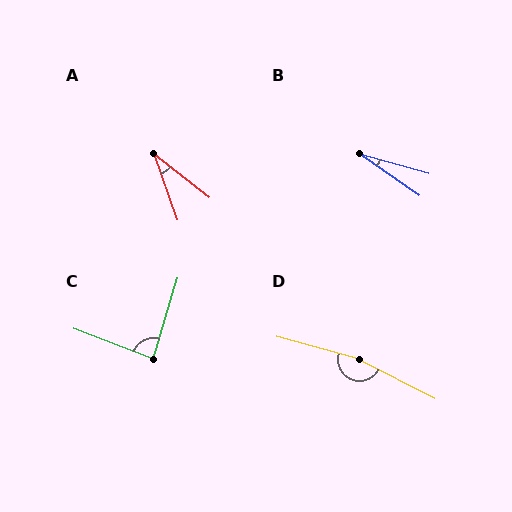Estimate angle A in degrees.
Approximately 32 degrees.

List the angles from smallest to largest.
B (20°), A (32°), C (86°), D (168°).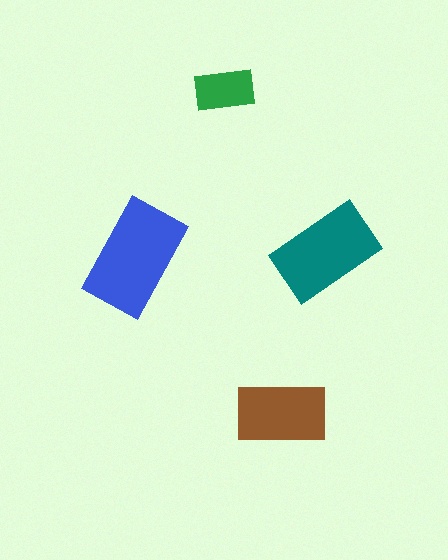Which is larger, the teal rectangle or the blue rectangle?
The blue one.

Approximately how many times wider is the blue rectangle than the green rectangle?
About 2 times wider.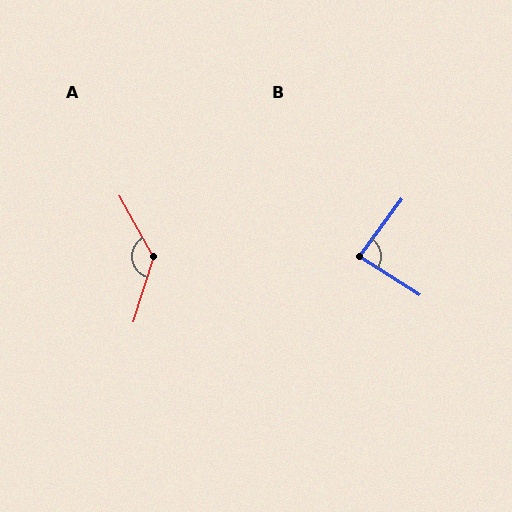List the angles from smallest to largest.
B (86°), A (134°).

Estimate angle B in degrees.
Approximately 86 degrees.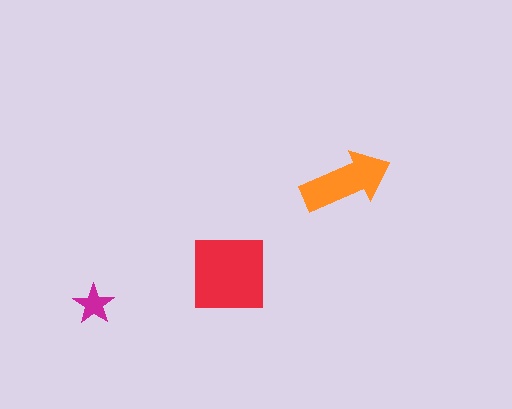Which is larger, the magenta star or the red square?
The red square.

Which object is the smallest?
The magenta star.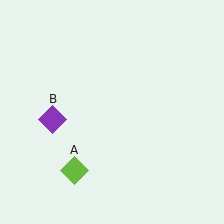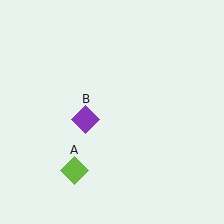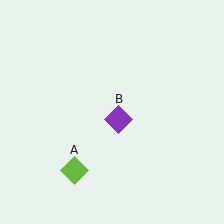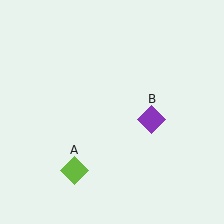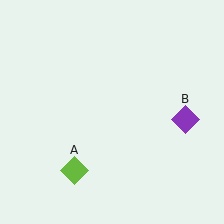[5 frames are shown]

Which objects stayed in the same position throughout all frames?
Lime diamond (object A) remained stationary.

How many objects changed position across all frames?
1 object changed position: purple diamond (object B).